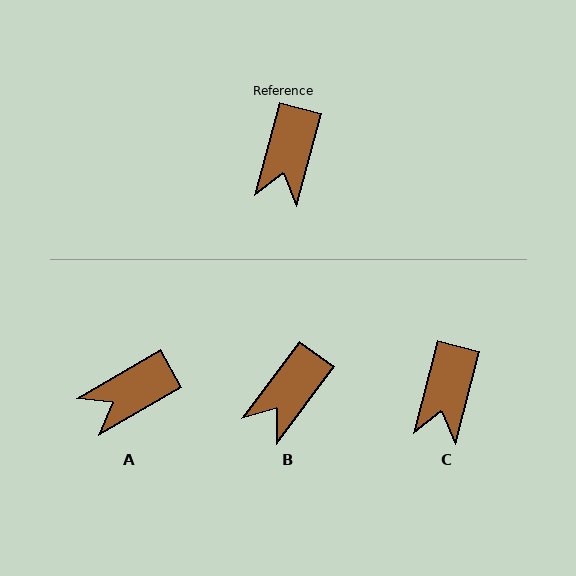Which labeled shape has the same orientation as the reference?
C.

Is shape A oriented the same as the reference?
No, it is off by about 45 degrees.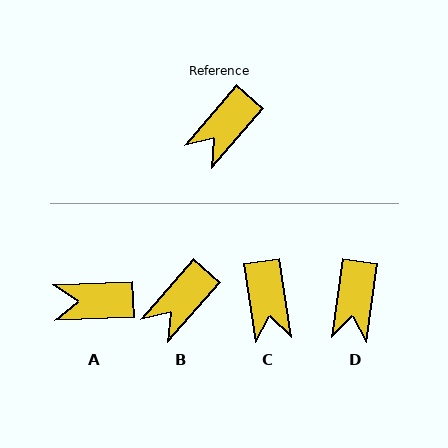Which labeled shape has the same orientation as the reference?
B.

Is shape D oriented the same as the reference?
No, it is off by about 33 degrees.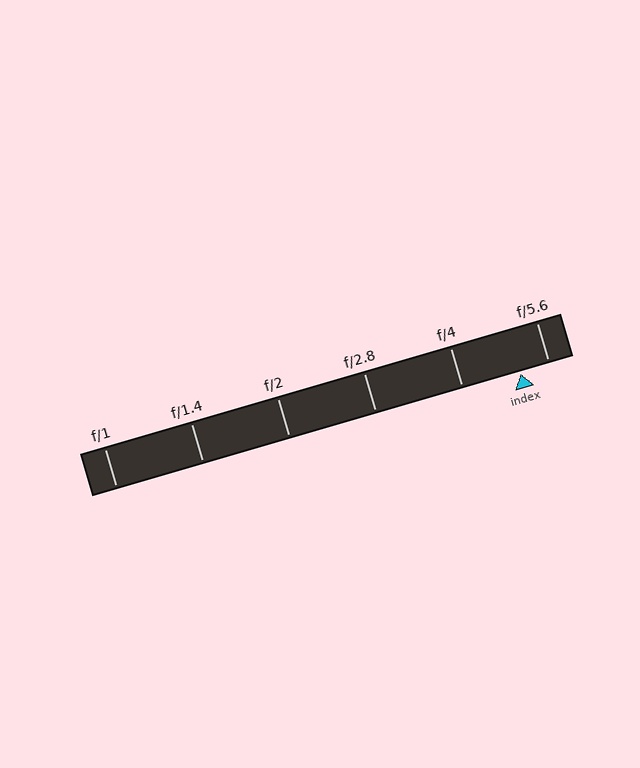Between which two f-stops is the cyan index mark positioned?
The index mark is between f/4 and f/5.6.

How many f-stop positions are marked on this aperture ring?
There are 6 f-stop positions marked.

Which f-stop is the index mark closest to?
The index mark is closest to f/5.6.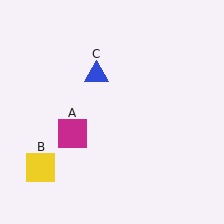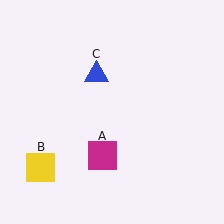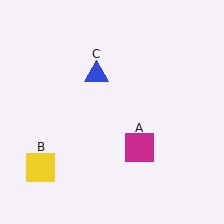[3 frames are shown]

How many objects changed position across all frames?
1 object changed position: magenta square (object A).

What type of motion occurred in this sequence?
The magenta square (object A) rotated counterclockwise around the center of the scene.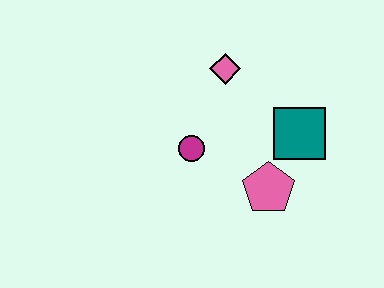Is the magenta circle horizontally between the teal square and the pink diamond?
No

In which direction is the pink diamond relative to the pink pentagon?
The pink diamond is above the pink pentagon.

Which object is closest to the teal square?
The pink pentagon is closest to the teal square.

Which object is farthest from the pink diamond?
The pink pentagon is farthest from the pink diamond.